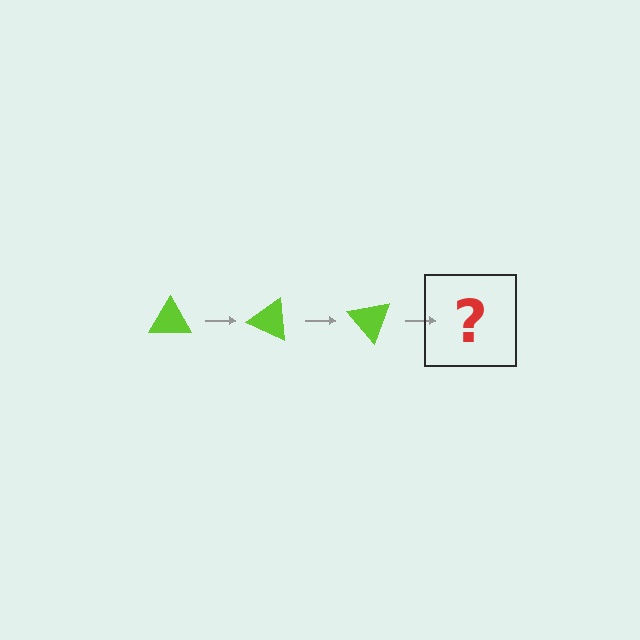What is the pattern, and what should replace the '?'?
The pattern is that the triangle rotates 25 degrees each step. The '?' should be a lime triangle rotated 75 degrees.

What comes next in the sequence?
The next element should be a lime triangle rotated 75 degrees.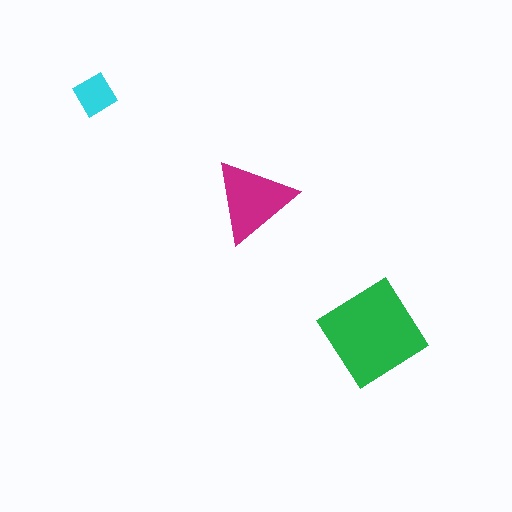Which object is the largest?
The green diamond.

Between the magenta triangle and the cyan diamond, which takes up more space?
The magenta triangle.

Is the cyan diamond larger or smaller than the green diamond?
Smaller.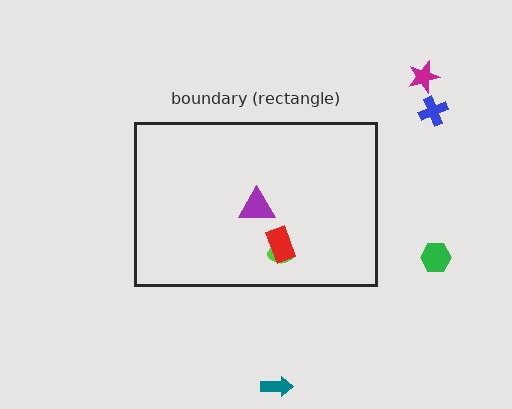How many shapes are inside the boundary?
3 inside, 4 outside.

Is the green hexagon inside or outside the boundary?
Outside.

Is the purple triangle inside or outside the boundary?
Inside.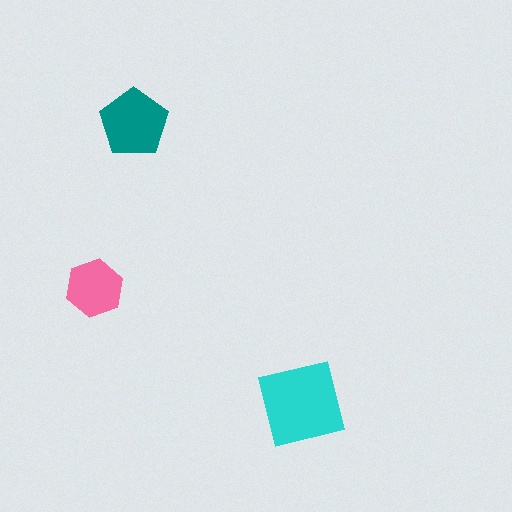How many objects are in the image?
There are 3 objects in the image.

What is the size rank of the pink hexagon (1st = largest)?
3rd.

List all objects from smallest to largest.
The pink hexagon, the teal pentagon, the cyan square.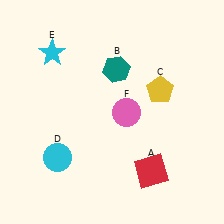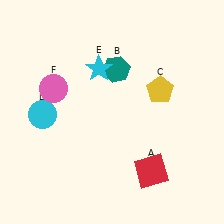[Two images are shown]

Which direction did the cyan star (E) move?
The cyan star (E) moved right.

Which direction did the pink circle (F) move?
The pink circle (F) moved left.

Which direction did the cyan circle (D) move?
The cyan circle (D) moved up.